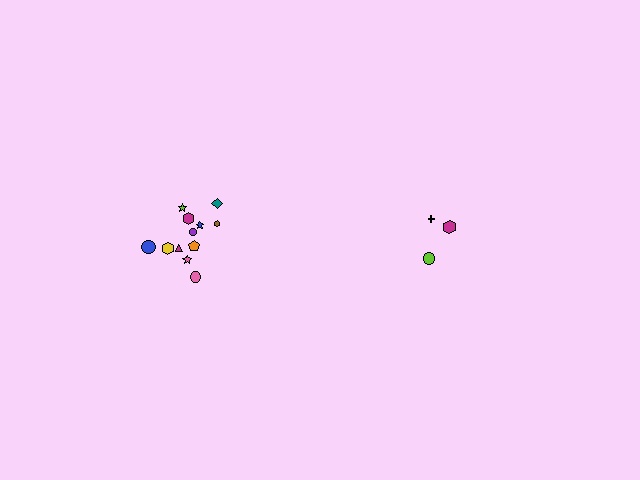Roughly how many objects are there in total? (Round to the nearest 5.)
Roughly 15 objects in total.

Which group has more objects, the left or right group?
The left group.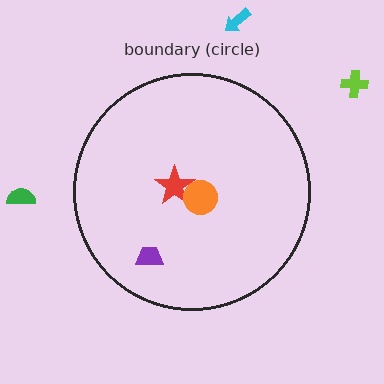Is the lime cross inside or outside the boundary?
Outside.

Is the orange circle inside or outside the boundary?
Inside.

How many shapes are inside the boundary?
3 inside, 3 outside.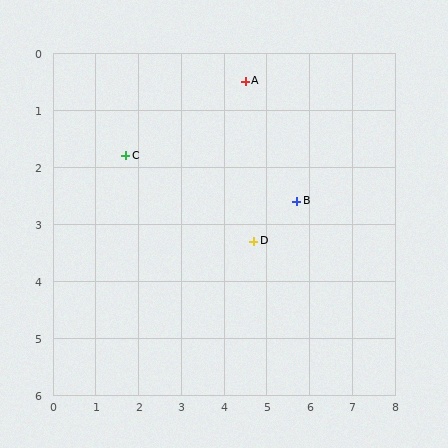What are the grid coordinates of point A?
Point A is at approximately (4.5, 0.5).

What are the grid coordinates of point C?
Point C is at approximately (1.7, 1.8).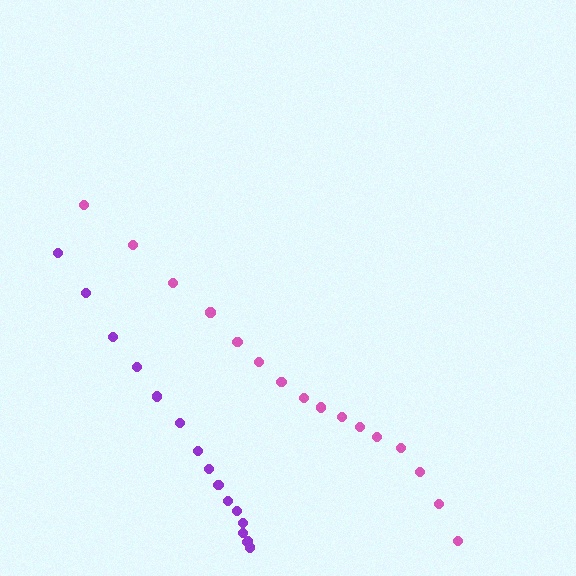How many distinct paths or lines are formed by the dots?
There are 2 distinct paths.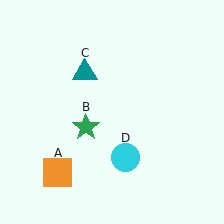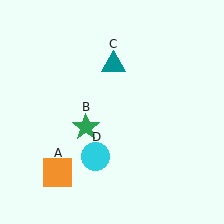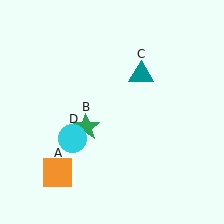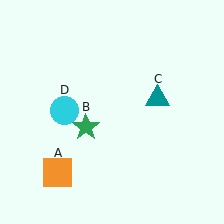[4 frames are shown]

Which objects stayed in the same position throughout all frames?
Orange square (object A) and green star (object B) remained stationary.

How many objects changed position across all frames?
2 objects changed position: teal triangle (object C), cyan circle (object D).